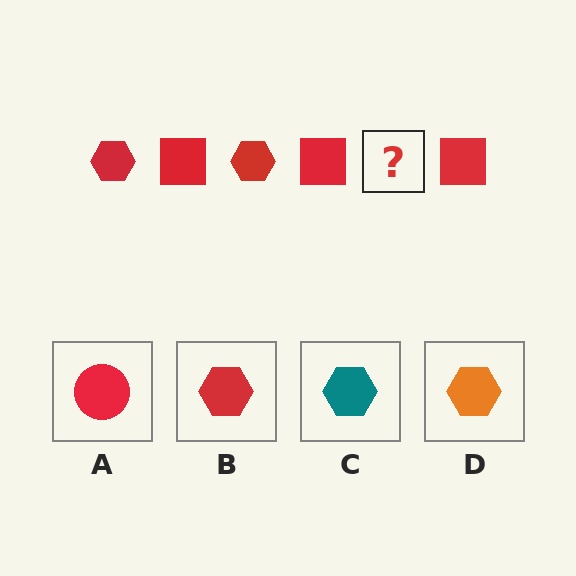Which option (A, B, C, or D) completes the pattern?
B.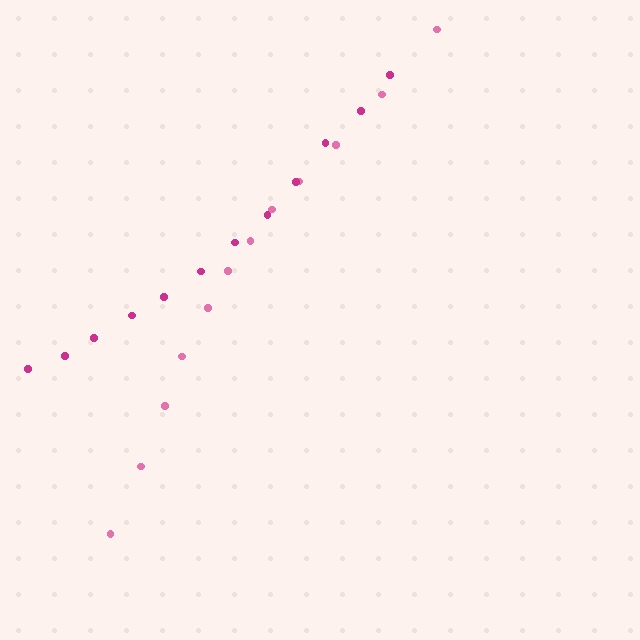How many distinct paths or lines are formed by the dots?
There are 2 distinct paths.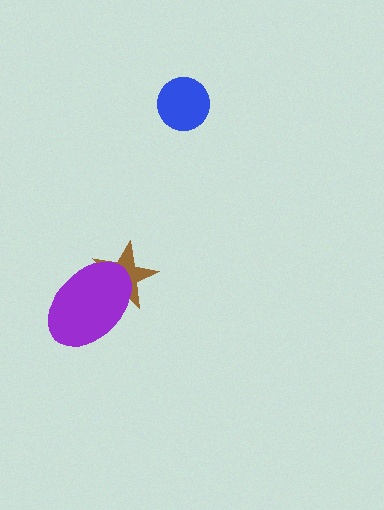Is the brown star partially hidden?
Yes, it is partially covered by another shape.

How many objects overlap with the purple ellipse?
1 object overlaps with the purple ellipse.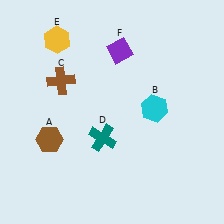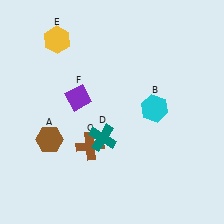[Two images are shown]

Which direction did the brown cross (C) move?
The brown cross (C) moved down.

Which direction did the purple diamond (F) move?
The purple diamond (F) moved down.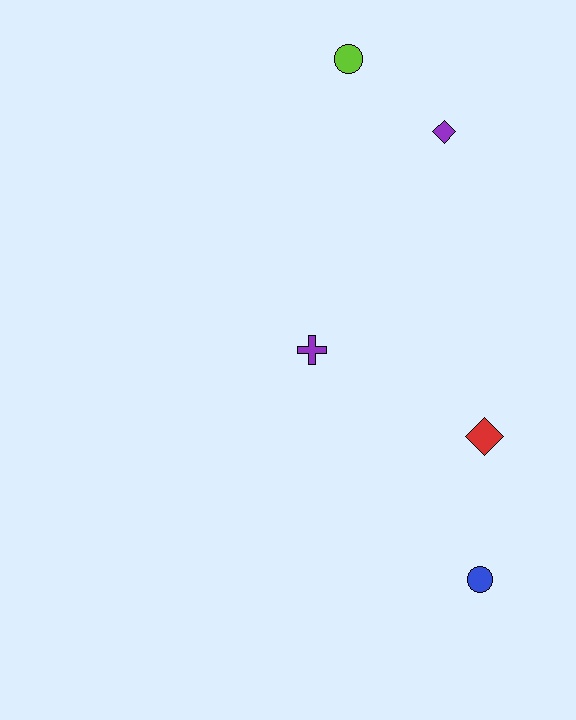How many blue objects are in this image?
There is 1 blue object.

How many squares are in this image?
There are no squares.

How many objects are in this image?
There are 5 objects.